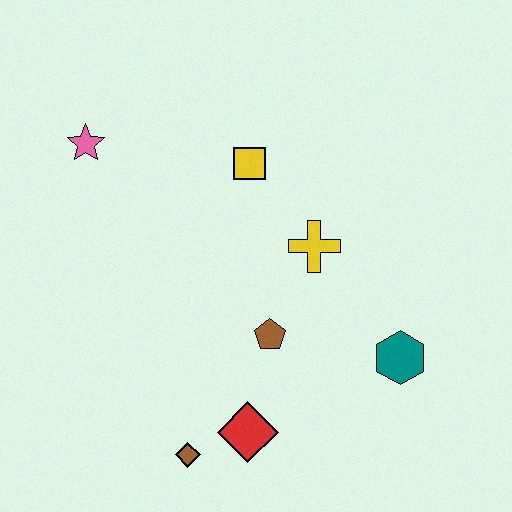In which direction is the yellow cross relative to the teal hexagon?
The yellow cross is above the teal hexagon.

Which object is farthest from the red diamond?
The pink star is farthest from the red diamond.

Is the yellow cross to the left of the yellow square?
No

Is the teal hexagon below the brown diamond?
No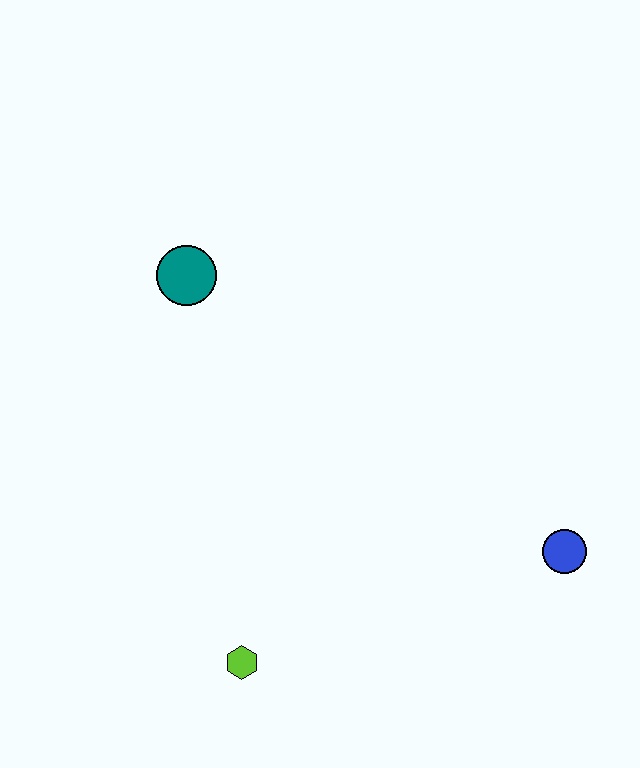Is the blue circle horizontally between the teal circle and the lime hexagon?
No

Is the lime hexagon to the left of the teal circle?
No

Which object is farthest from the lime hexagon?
The teal circle is farthest from the lime hexagon.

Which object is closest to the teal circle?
The lime hexagon is closest to the teal circle.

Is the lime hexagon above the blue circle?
No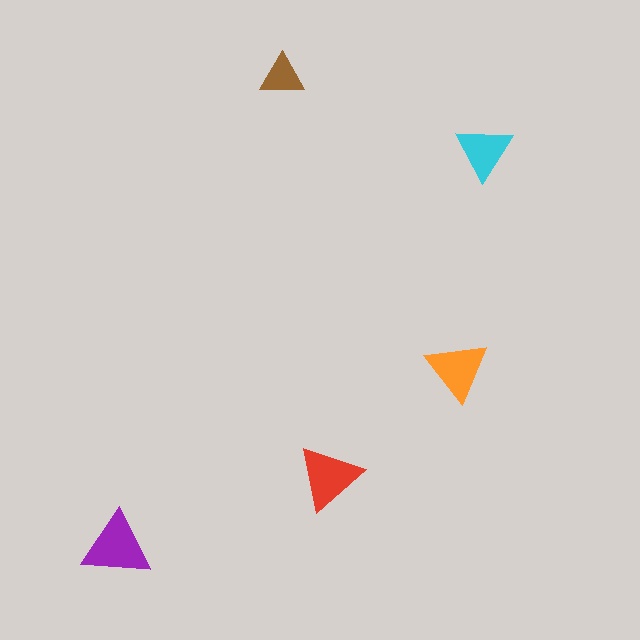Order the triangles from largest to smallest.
the purple one, the red one, the orange one, the cyan one, the brown one.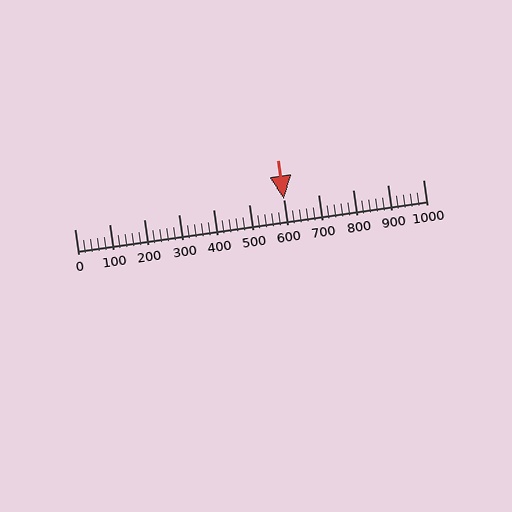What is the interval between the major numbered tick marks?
The major tick marks are spaced 100 units apart.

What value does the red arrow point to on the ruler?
The red arrow points to approximately 600.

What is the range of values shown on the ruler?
The ruler shows values from 0 to 1000.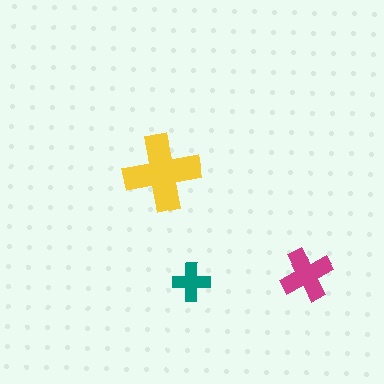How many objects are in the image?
There are 3 objects in the image.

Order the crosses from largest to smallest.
the yellow one, the magenta one, the teal one.